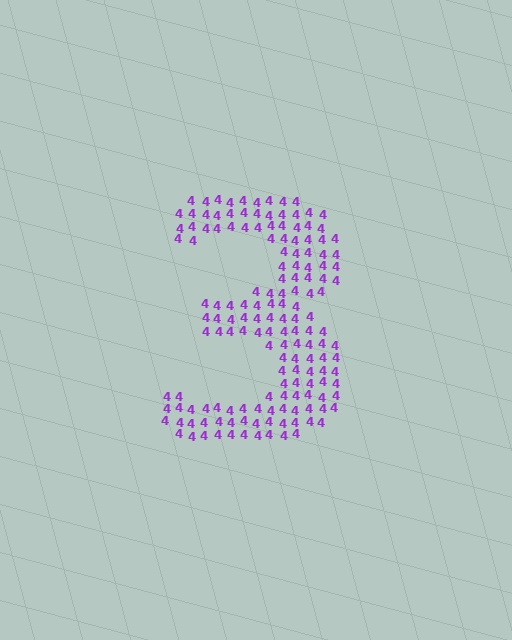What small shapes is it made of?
It is made of small digit 4's.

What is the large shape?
The large shape is the digit 3.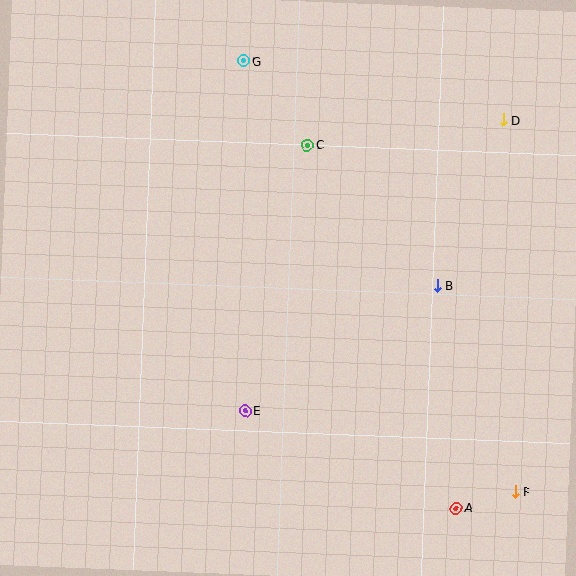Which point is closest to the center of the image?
Point E at (245, 410) is closest to the center.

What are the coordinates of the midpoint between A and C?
The midpoint between A and C is at (382, 326).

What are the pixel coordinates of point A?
Point A is at (456, 508).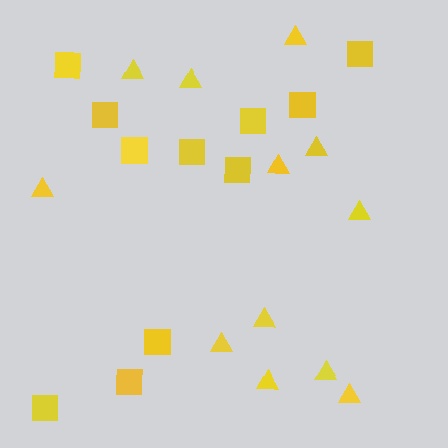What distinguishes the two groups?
There are 2 groups: one group of squares (11) and one group of triangles (12).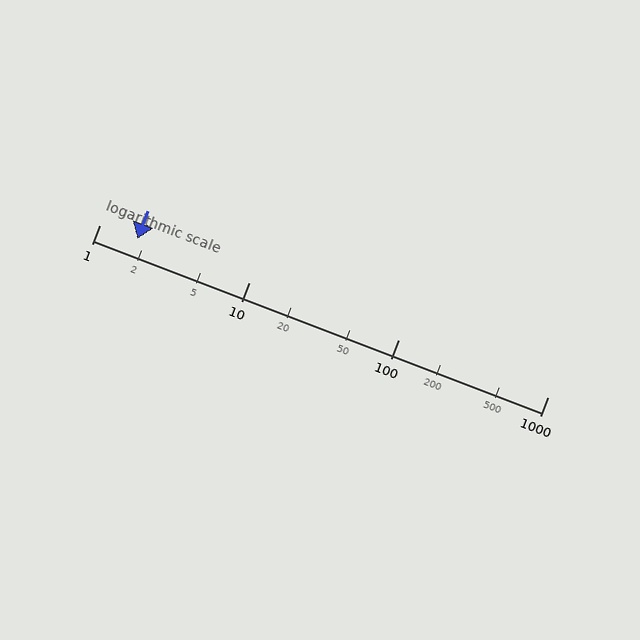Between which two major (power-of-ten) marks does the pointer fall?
The pointer is between 1 and 10.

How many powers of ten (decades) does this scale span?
The scale spans 3 decades, from 1 to 1000.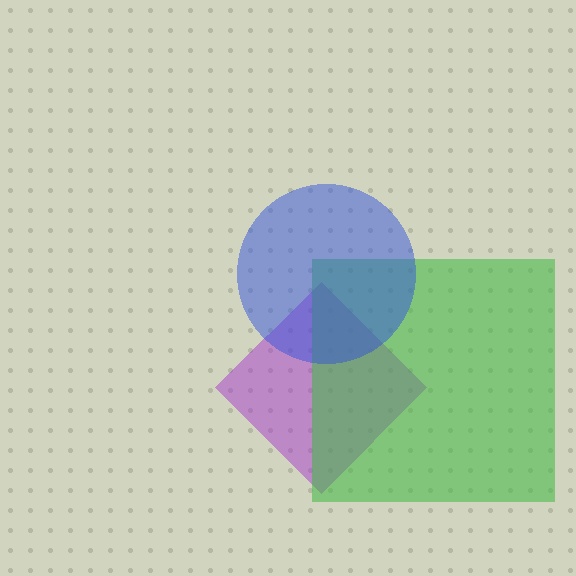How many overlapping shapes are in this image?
There are 3 overlapping shapes in the image.